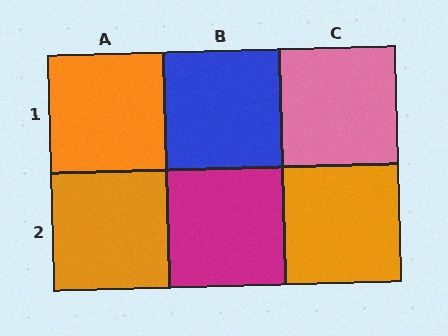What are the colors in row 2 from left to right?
Orange, magenta, orange.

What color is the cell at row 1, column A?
Orange.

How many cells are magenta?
1 cell is magenta.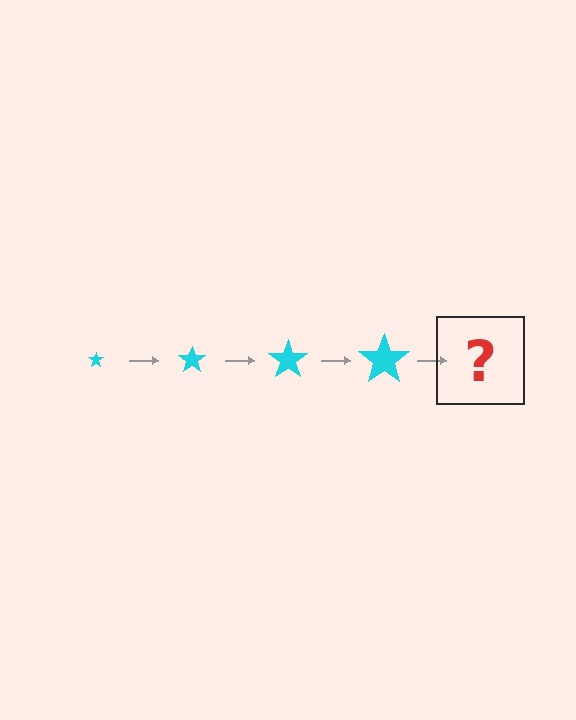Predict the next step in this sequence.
The next step is a cyan star, larger than the previous one.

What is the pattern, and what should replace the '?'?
The pattern is that the star gets progressively larger each step. The '?' should be a cyan star, larger than the previous one.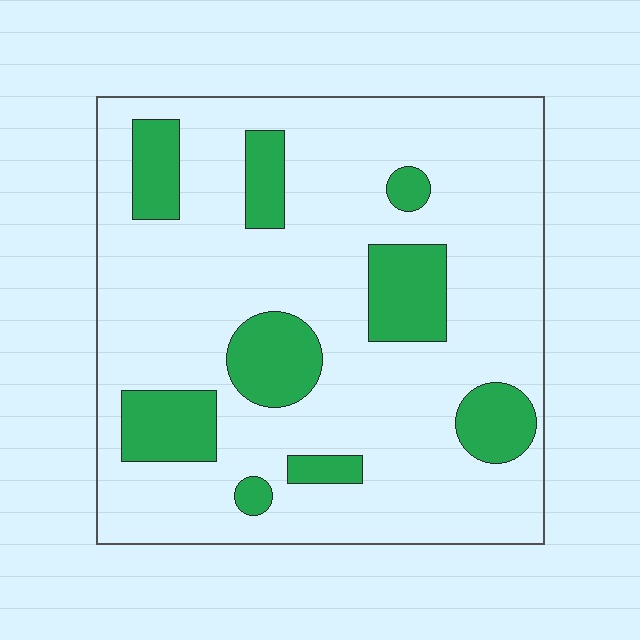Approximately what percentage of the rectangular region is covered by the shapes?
Approximately 20%.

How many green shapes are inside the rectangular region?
9.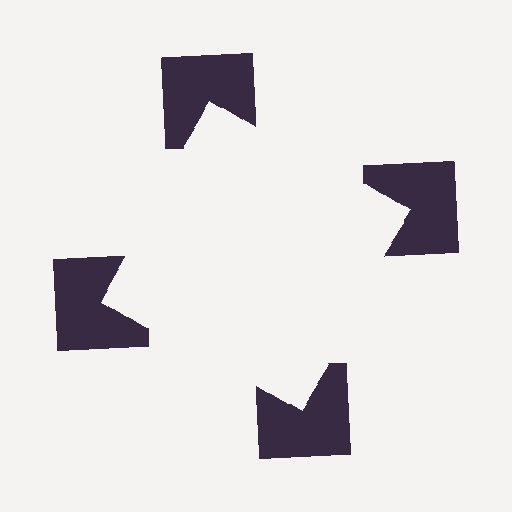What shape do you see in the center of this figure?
An illusory square — its edges are inferred from the aligned wedge cuts in the notched squares, not physically drawn.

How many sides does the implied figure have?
4 sides.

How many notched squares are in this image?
There are 4 — one at each vertex of the illusory square.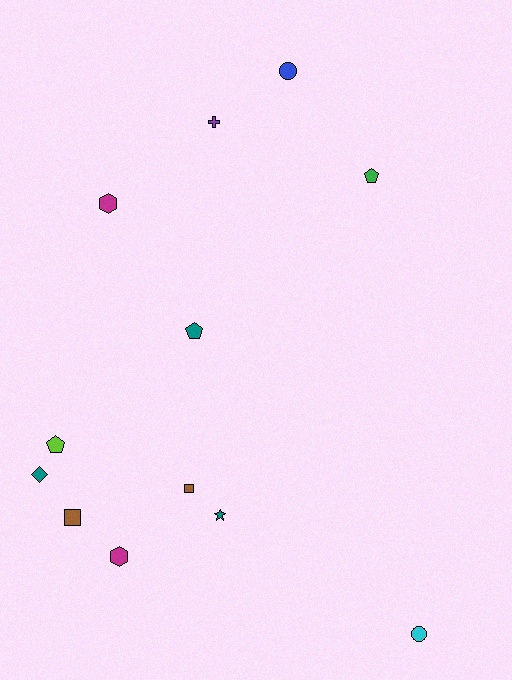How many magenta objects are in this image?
There are 2 magenta objects.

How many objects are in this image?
There are 12 objects.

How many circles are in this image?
There are 2 circles.